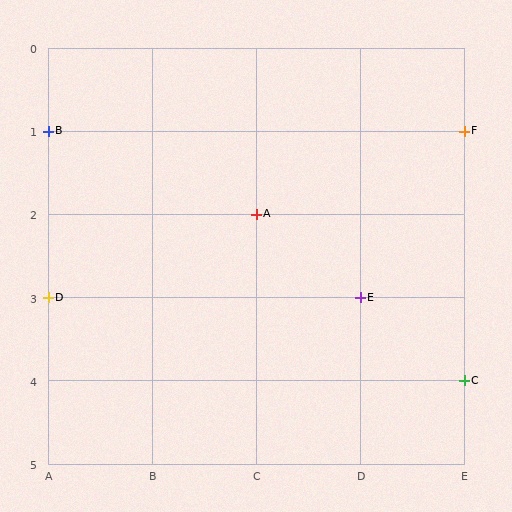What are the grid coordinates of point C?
Point C is at grid coordinates (E, 4).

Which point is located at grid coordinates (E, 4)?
Point C is at (E, 4).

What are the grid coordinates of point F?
Point F is at grid coordinates (E, 1).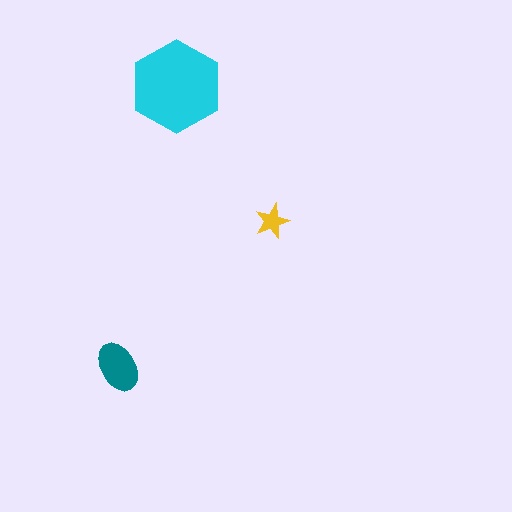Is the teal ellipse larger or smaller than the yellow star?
Larger.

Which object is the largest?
The cyan hexagon.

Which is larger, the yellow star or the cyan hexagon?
The cyan hexagon.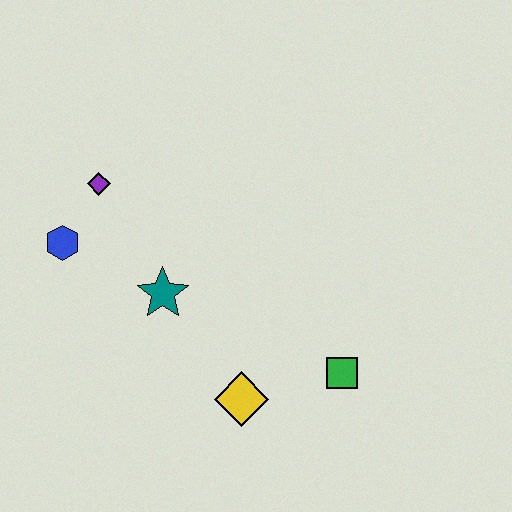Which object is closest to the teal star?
The blue hexagon is closest to the teal star.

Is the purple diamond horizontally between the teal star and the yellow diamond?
No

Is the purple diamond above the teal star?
Yes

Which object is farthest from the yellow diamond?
The purple diamond is farthest from the yellow diamond.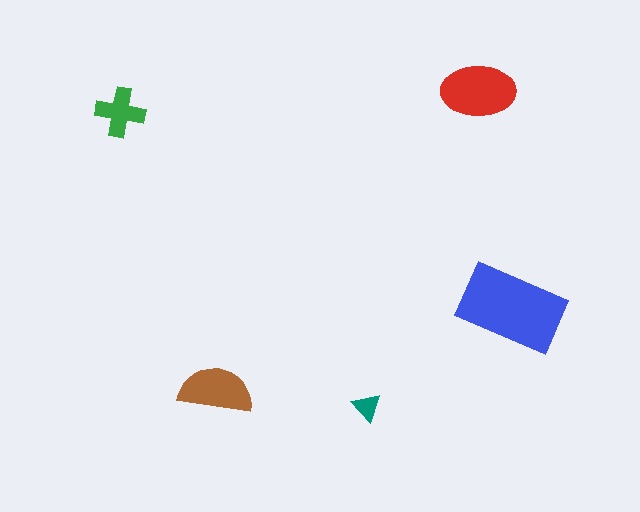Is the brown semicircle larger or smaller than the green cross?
Larger.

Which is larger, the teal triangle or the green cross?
The green cross.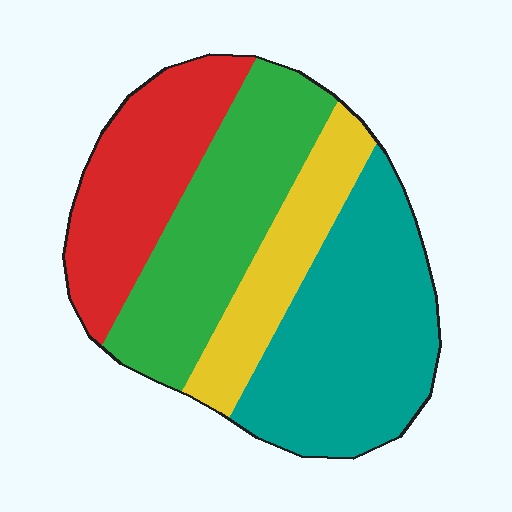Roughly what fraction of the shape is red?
Red takes up less than a quarter of the shape.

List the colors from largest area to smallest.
From largest to smallest: teal, green, red, yellow.